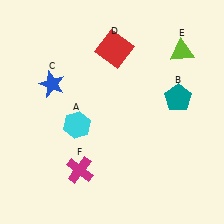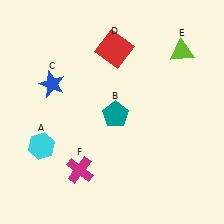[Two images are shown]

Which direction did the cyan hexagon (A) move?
The cyan hexagon (A) moved left.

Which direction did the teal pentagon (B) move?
The teal pentagon (B) moved left.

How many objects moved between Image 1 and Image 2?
2 objects moved between the two images.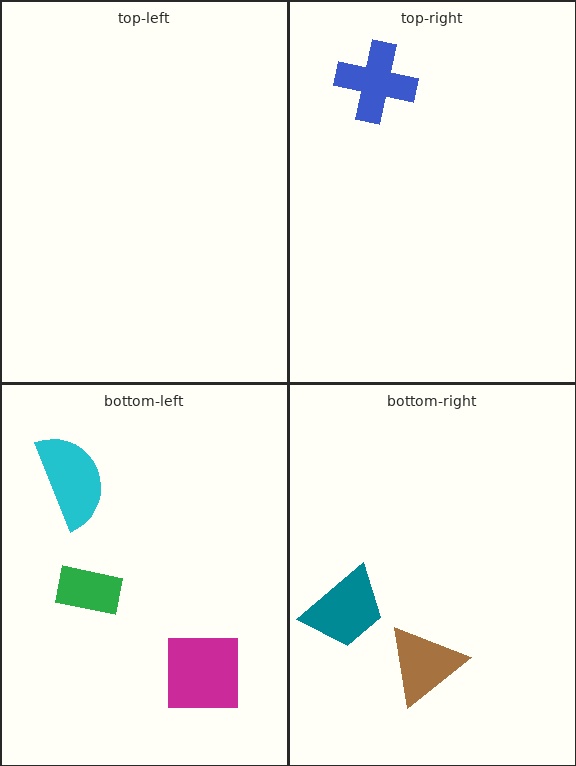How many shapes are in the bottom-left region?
3.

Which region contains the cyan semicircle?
The bottom-left region.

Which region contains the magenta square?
The bottom-left region.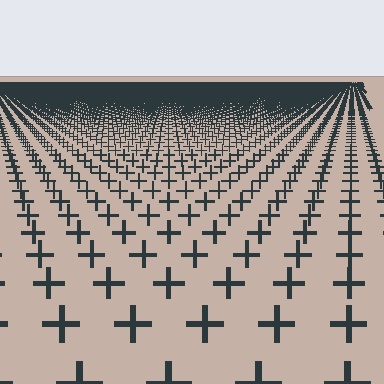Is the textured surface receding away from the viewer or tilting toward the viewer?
The surface is receding away from the viewer. Texture elements get smaller and denser toward the top.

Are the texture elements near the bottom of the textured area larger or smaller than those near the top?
Larger. Near the bottom, elements are closer to the viewer and appear at a bigger on-screen size.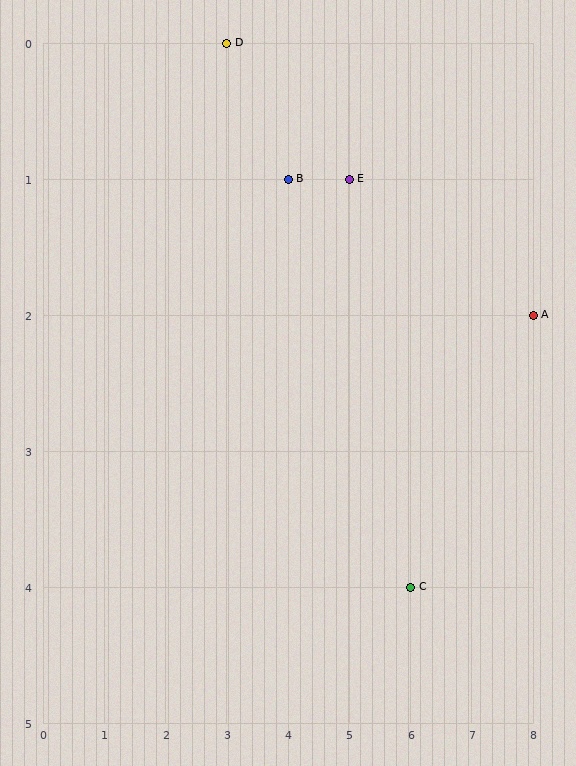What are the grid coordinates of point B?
Point B is at grid coordinates (4, 1).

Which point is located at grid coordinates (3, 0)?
Point D is at (3, 0).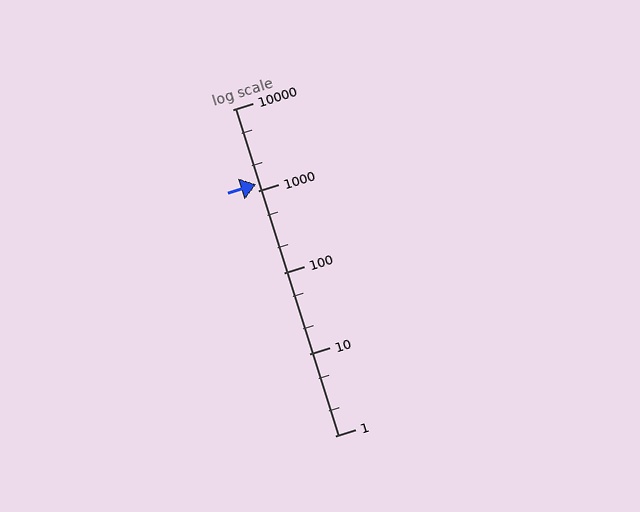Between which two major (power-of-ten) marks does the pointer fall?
The pointer is between 1000 and 10000.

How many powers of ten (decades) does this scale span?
The scale spans 4 decades, from 1 to 10000.